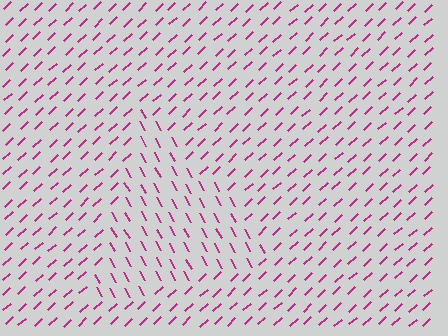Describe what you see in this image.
The image is filled with small magenta line segments. A triangle region in the image has lines oriented differently from the surrounding lines, creating a visible texture boundary.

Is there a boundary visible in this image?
Yes, there is a texture boundary formed by a change in line orientation.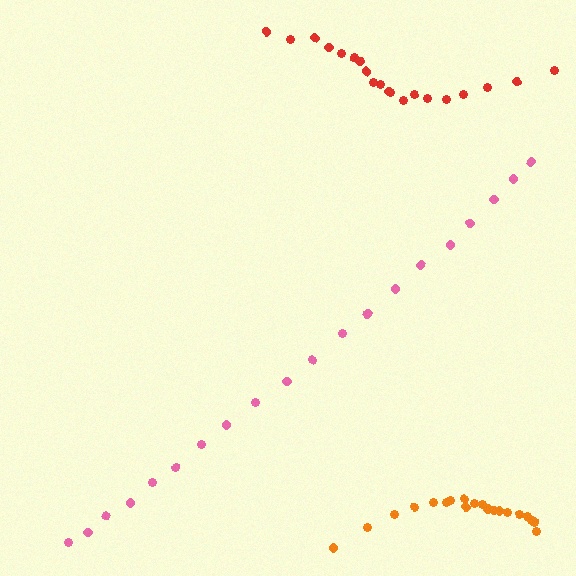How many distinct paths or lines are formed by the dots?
There are 3 distinct paths.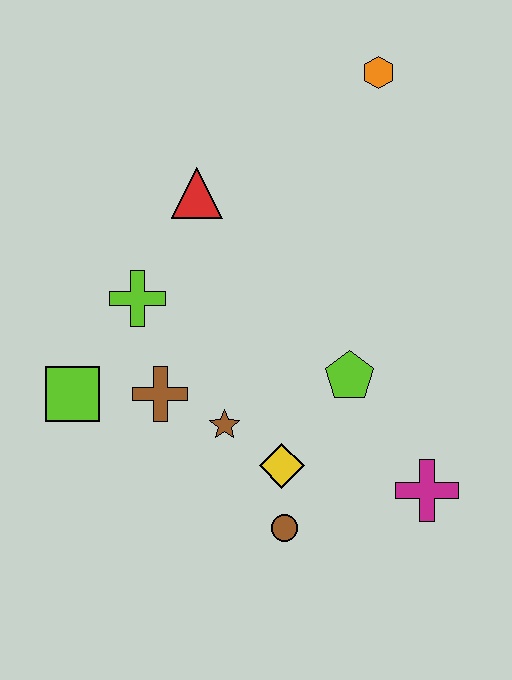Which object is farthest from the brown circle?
The orange hexagon is farthest from the brown circle.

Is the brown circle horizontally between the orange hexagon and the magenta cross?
No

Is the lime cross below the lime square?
No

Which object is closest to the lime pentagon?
The yellow diamond is closest to the lime pentagon.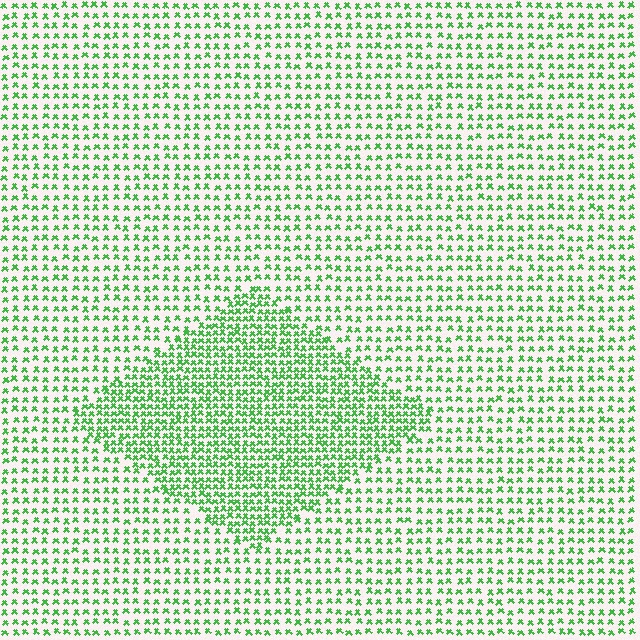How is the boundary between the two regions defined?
The boundary is defined by a change in element density (approximately 1.9x ratio). All elements are the same color, size, and shape.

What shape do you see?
I see a diamond.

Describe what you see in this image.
The image contains small green elements arranged at two different densities. A diamond-shaped region is visible where the elements are more densely packed than the surrounding area.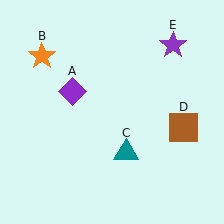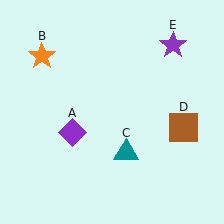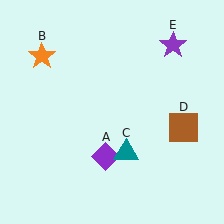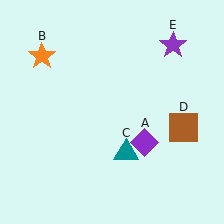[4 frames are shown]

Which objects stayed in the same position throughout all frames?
Orange star (object B) and teal triangle (object C) and brown square (object D) and purple star (object E) remained stationary.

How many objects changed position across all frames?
1 object changed position: purple diamond (object A).